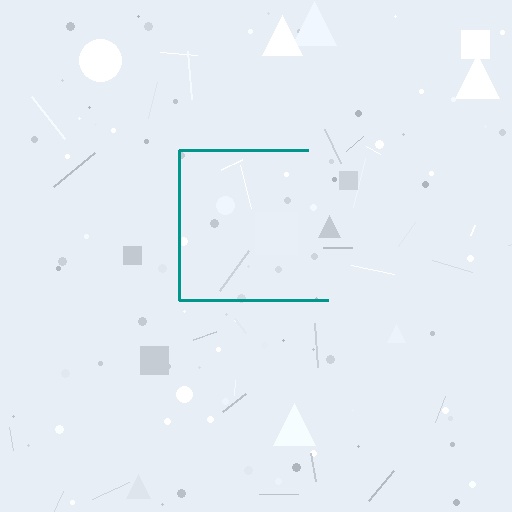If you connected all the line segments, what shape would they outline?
They would outline a square.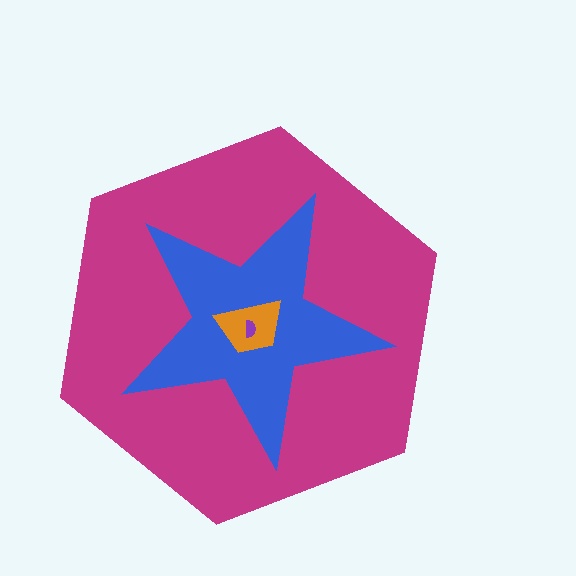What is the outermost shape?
The magenta hexagon.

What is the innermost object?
The purple semicircle.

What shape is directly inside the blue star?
The orange trapezoid.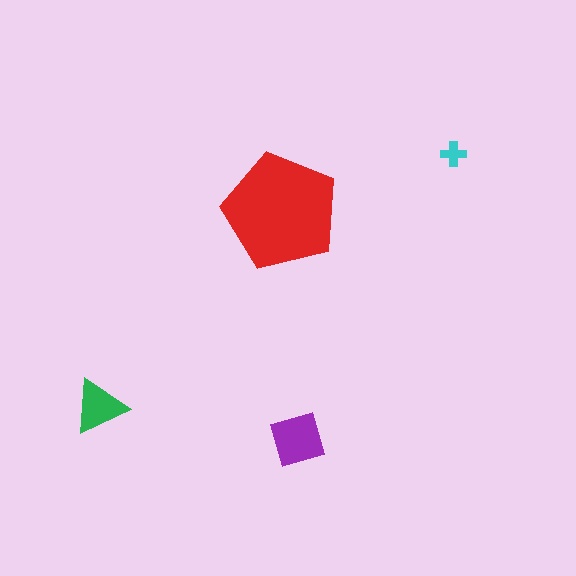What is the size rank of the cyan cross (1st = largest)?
4th.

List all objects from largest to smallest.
The red pentagon, the purple square, the green triangle, the cyan cross.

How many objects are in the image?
There are 4 objects in the image.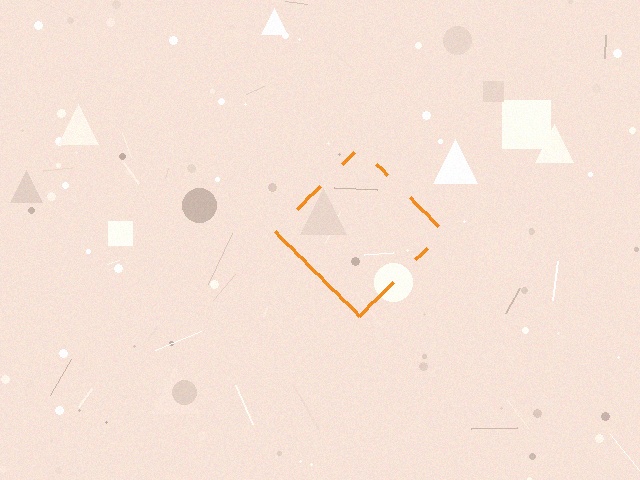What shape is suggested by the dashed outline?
The dashed outline suggests a diamond.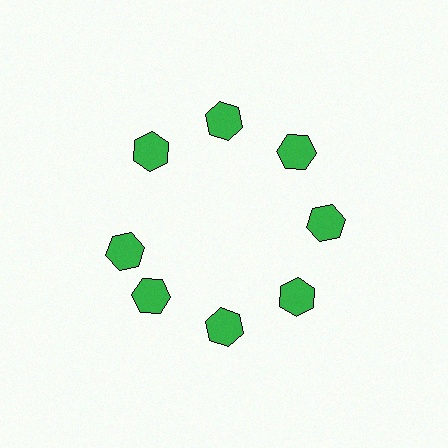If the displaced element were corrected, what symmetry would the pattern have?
It would have 8-fold rotational symmetry — the pattern would map onto itself every 45 degrees.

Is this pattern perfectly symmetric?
No. The 8 green hexagons are arranged in a ring, but one element near the 9 o'clock position is rotated out of alignment along the ring, breaking the 8-fold rotational symmetry.